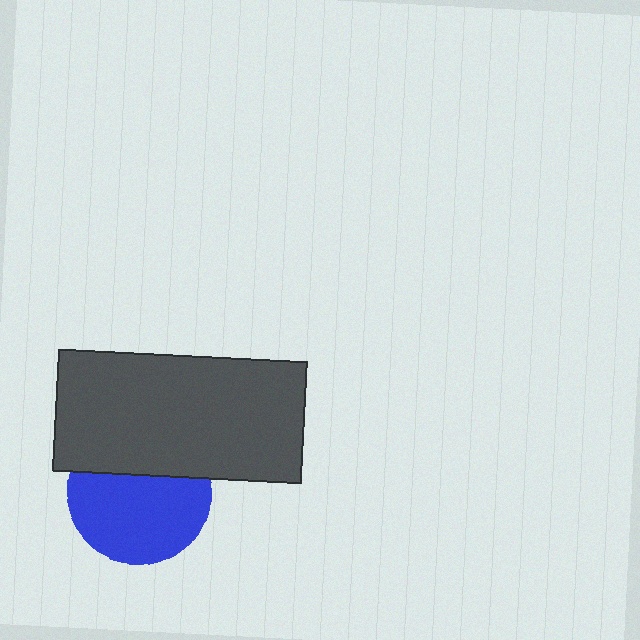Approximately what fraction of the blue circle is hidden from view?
Roughly 36% of the blue circle is hidden behind the dark gray rectangle.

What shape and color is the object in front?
The object in front is a dark gray rectangle.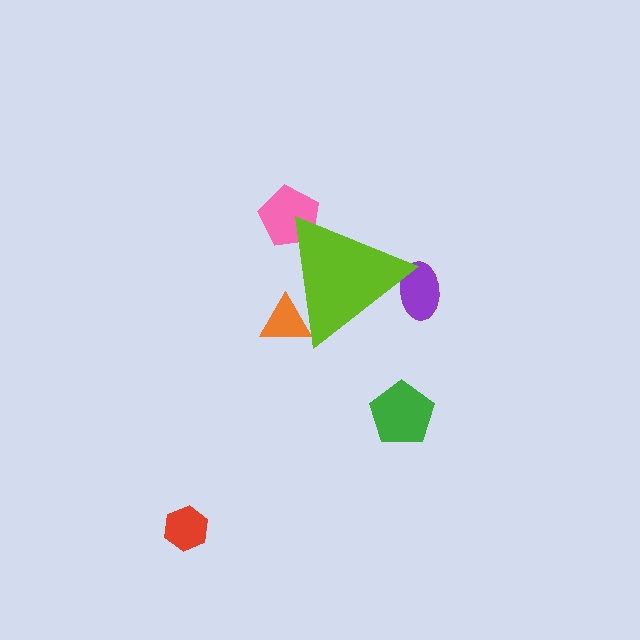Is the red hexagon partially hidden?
No, the red hexagon is fully visible.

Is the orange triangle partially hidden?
Yes, the orange triangle is partially hidden behind the lime triangle.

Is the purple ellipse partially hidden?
Yes, the purple ellipse is partially hidden behind the lime triangle.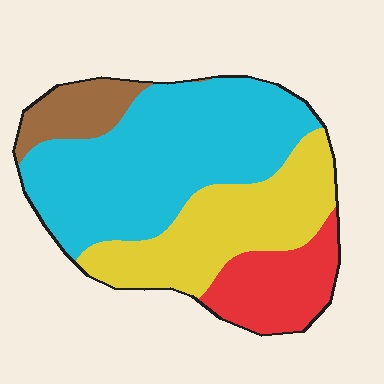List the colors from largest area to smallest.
From largest to smallest: cyan, yellow, red, brown.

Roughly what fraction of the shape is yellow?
Yellow takes up about one quarter (1/4) of the shape.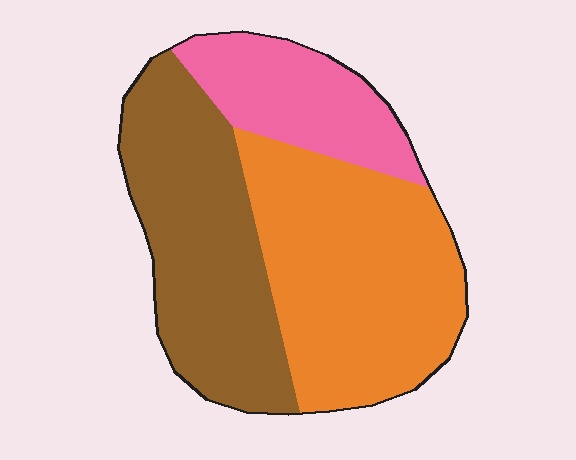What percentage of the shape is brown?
Brown covers around 35% of the shape.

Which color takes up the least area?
Pink, at roughly 20%.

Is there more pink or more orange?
Orange.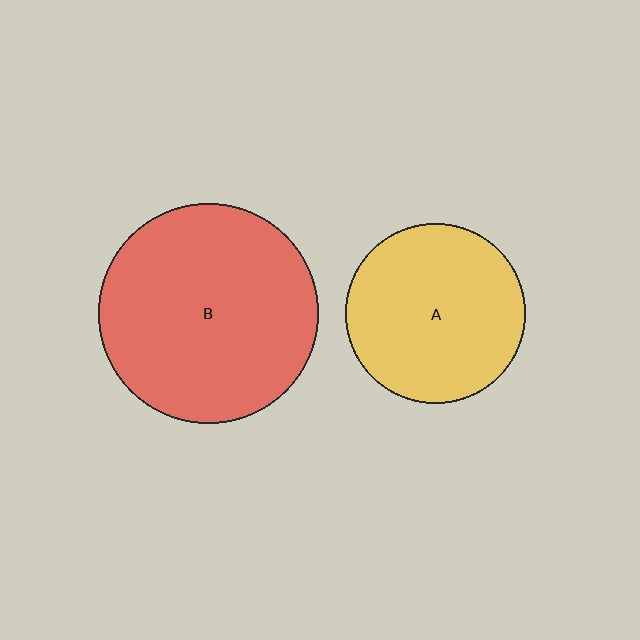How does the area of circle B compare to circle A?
Approximately 1.5 times.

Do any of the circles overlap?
No, none of the circles overlap.